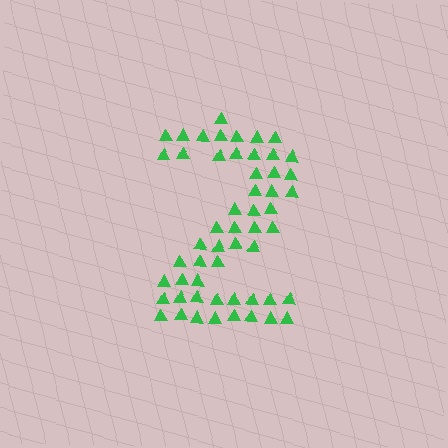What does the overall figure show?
The overall figure shows the digit 2.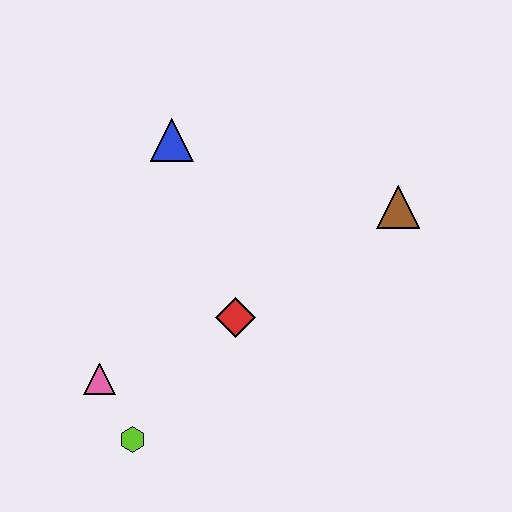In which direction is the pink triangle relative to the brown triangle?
The pink triangle is to the left of the brown triangle.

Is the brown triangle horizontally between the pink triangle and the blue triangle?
No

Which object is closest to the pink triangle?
The lime hexagon is closest to the pink triangle.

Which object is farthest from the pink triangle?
The brown triangle is farthest from the pink triangle.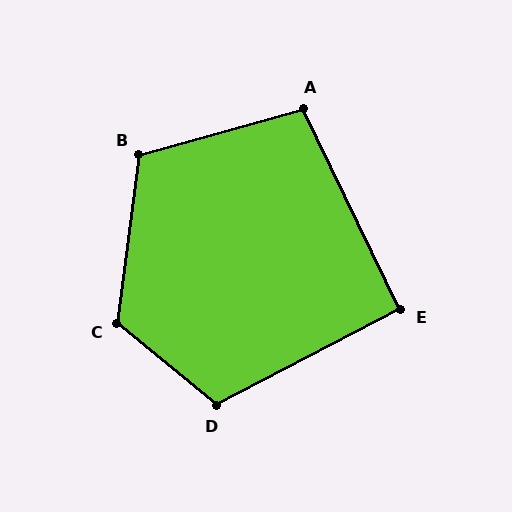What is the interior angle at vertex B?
Approximately 113 degrees (obtuse).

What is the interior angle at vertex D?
Approximately 113 degrees (obtuse).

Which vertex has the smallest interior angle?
E, at approximately 92 degrees.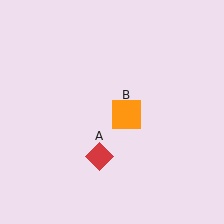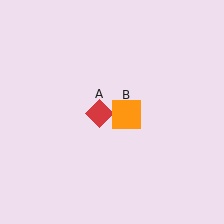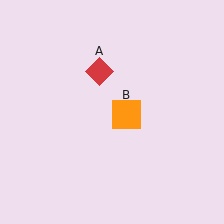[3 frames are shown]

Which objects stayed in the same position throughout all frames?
Orange square (object B) remained stationary.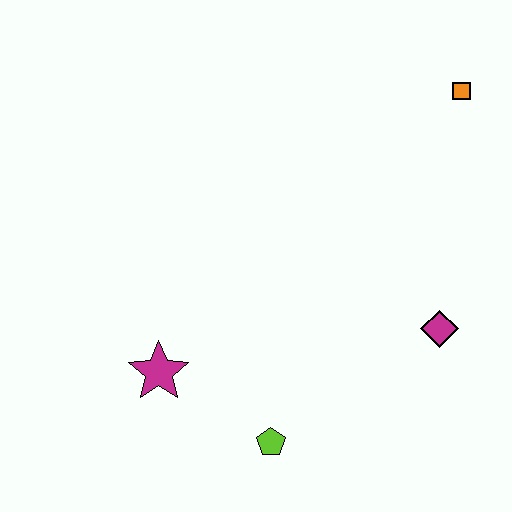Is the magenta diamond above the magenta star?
Yes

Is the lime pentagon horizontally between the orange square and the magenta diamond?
No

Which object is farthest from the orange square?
The magenta star is farthest from the orange square.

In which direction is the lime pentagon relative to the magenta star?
The lime pentagon is to the right of the magenta star.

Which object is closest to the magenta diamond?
The lime pentagon is closest to the magenta diamond.